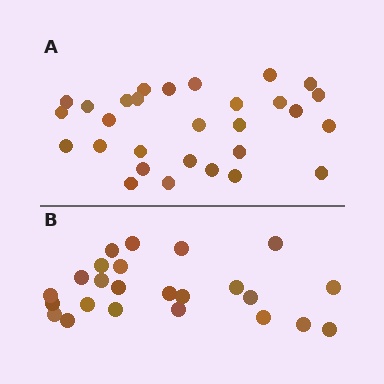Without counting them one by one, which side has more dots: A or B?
Region A (the top region) has more dots.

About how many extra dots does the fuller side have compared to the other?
Region A has about 5 more dots than region B.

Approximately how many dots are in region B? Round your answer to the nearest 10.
About 20 dots. (The exact count is 24, which rounds to 20.)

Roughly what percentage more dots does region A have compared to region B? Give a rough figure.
About 20% more.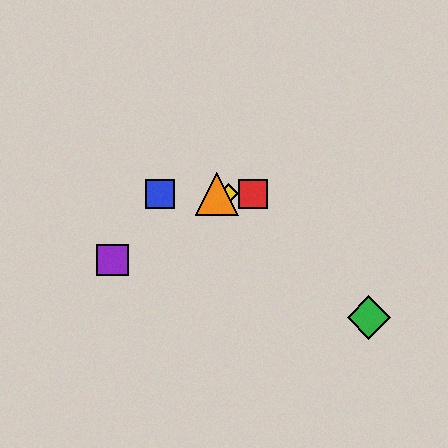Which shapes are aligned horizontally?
The red square, the blue square, the yellow diamond, the orange triangle are aligned horizontally.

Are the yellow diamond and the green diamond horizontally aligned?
No, the yellow diamond is at y≈194 and the green diamond is at y≈318.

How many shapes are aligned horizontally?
4 shapes (the red square, the blue square, the yellow diamond, the orange triangle) are aligned horizontally.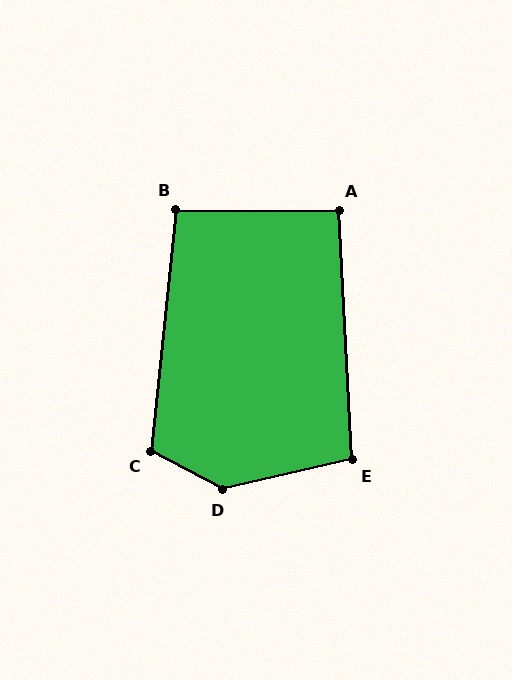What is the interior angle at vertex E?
Approximately 100 degrees (obtuse).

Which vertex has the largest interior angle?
D, at approximately 139 degrees.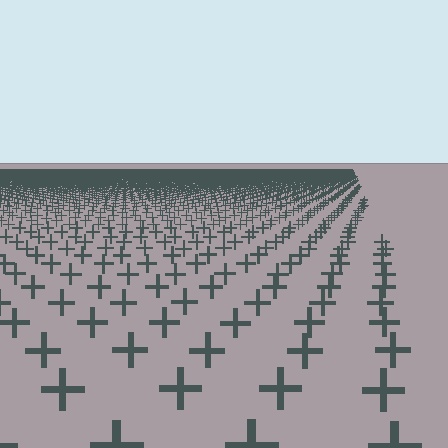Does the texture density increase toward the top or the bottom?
Density increases toward the top.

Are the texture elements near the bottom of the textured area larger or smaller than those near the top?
Larger. Near the bottom, elements are closer to the viewer and appear at a bigger on-screen size.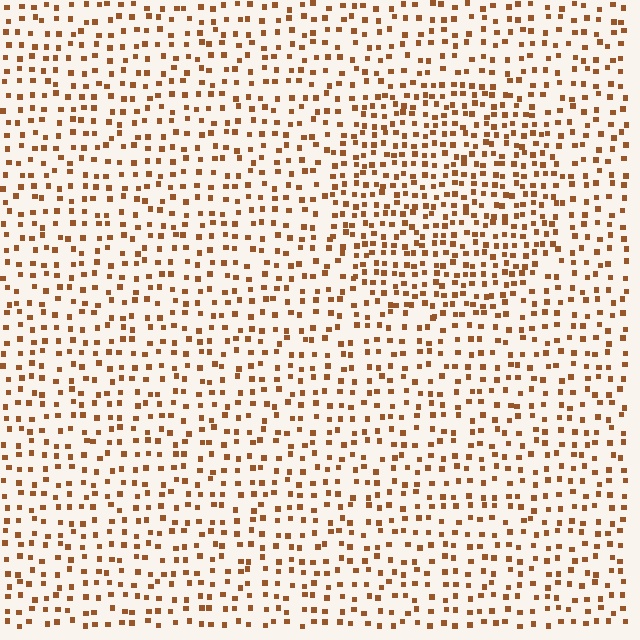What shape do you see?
I see a circle.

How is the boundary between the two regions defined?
The boundary is defined by a change in element density (approximately 1.7x ratio). All elements are the same color, size, and shape.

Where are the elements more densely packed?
The elements are more densely packed inside the circle boundary.